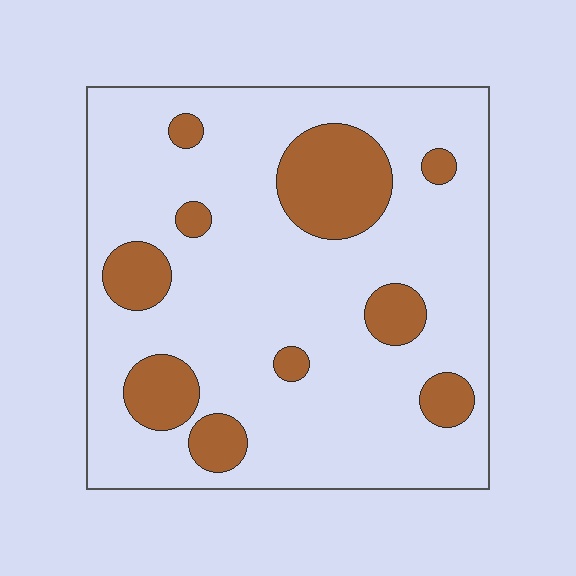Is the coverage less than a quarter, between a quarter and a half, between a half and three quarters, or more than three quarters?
Less than a quarter.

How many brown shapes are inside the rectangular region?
10.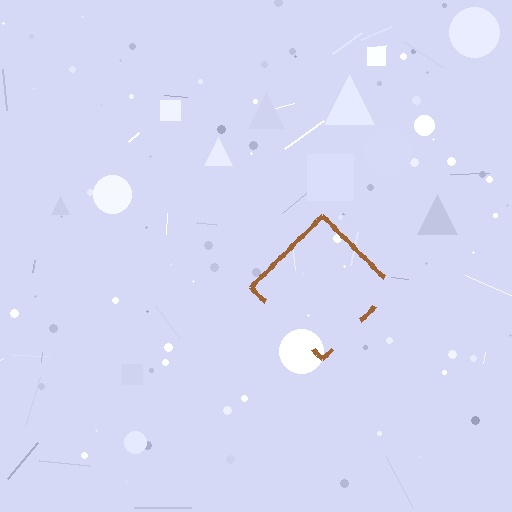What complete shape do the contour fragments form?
The contour fragments form a diamond.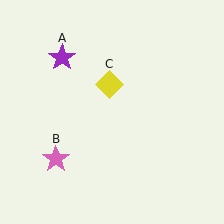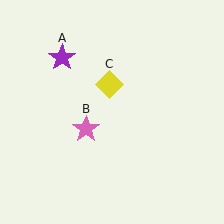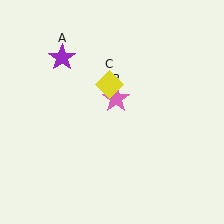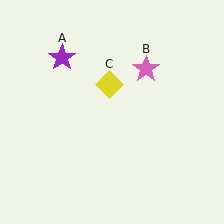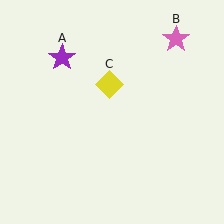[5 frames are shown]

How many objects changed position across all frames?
1 object changed position: pink star (object B).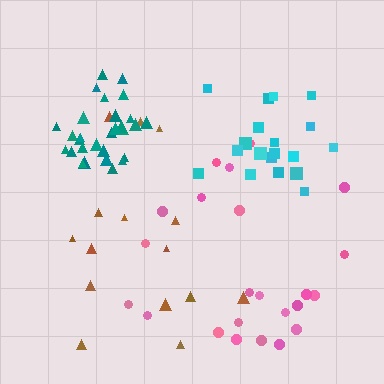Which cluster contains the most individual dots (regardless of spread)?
Teal (29).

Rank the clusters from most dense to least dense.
teal, cyan, pink, brown.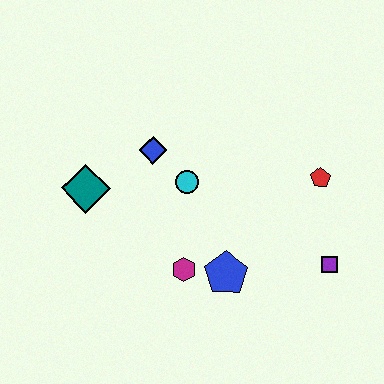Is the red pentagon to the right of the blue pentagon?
Yes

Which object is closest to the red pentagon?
The purple square is closest to the red pentagon.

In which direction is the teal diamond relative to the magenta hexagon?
The teal diamond is to the left of the magenta hexagon.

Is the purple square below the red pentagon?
Yes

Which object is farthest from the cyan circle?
The purple square is farthest from the cyan circle.